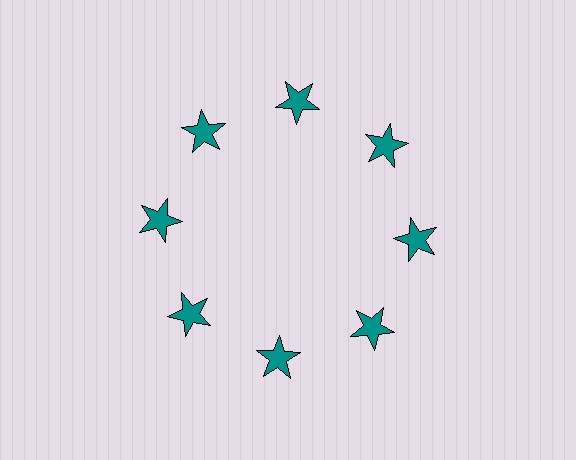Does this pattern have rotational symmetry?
Yes, this pattern has 8-fold rotational symmetry. It looks the same after rotating 45 degrees around the center.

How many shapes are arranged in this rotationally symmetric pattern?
There are 8 shapes, arranged in 8 groups of 1.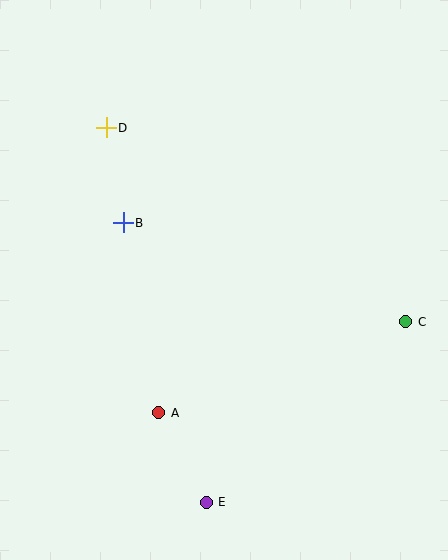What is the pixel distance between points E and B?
The distance between E and B is 292 pixels.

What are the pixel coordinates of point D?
Point D is at (106, 128).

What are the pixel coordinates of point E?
Point E is at (206, 502).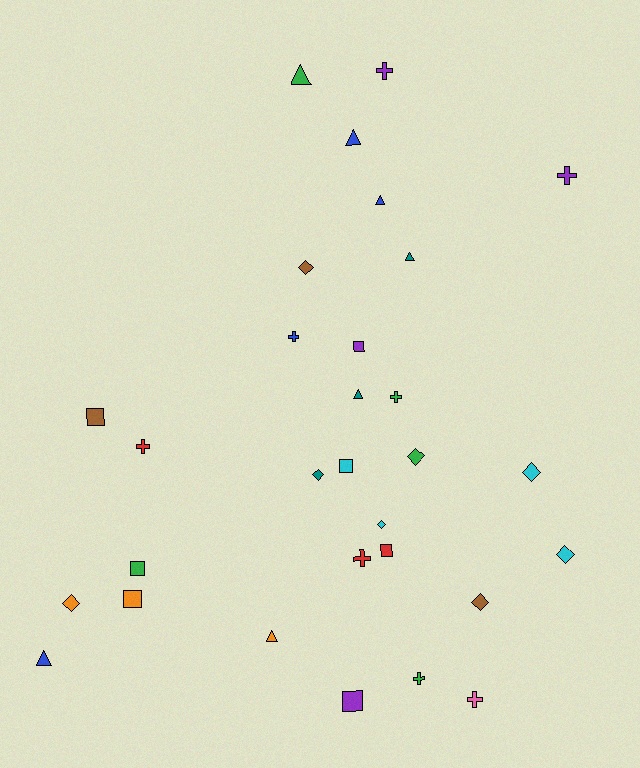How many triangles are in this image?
There are 7 triangles.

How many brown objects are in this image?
There are 3 brown objects.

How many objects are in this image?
There are 30 objects.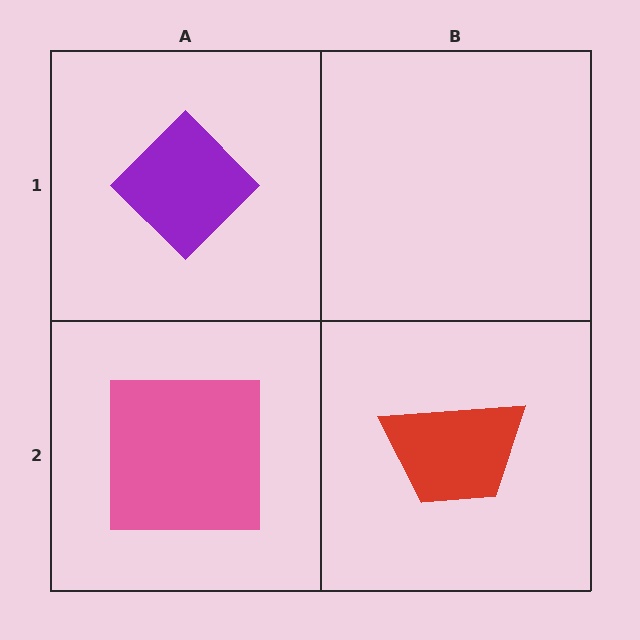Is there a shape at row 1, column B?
No, that cell is empty.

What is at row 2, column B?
A red trapezoid.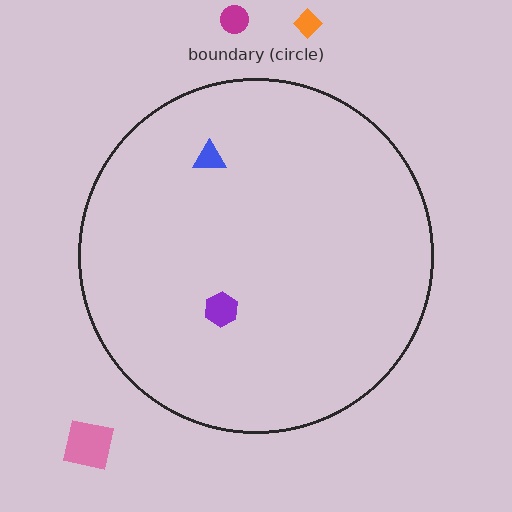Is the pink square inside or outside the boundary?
Outside.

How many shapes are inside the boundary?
2 inside, 3 outside.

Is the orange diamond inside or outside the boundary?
Outside.